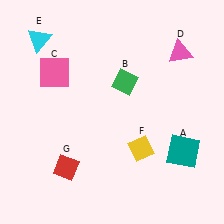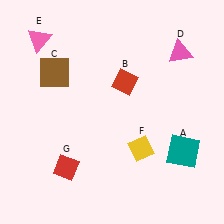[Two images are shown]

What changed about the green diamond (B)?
In Image 1, B is green. In Image 2, it changed to red.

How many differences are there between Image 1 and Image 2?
There are 3 differences between the two images.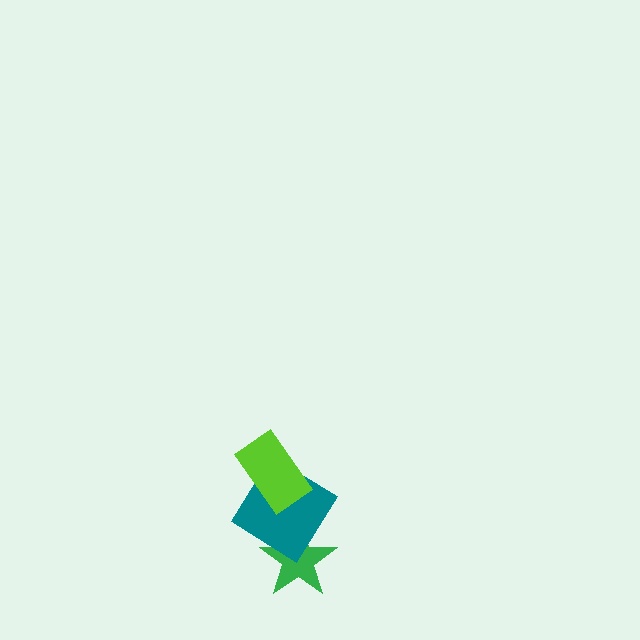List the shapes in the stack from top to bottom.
From top to bottom: the lime rectangle, the teal diamond, the green star.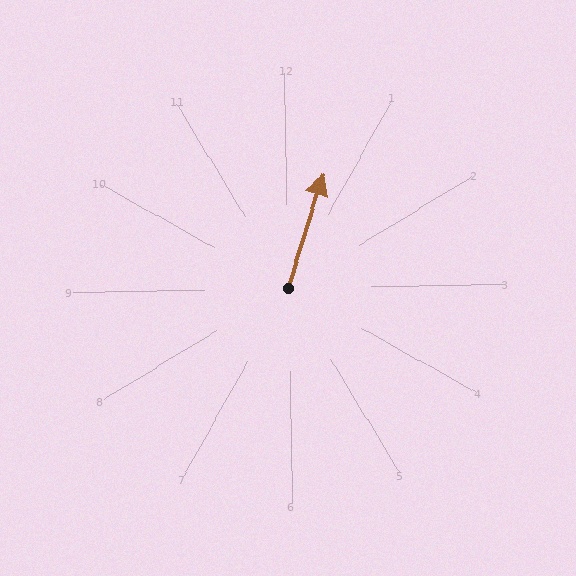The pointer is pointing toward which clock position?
Roughly 1 o'clock.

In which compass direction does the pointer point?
North.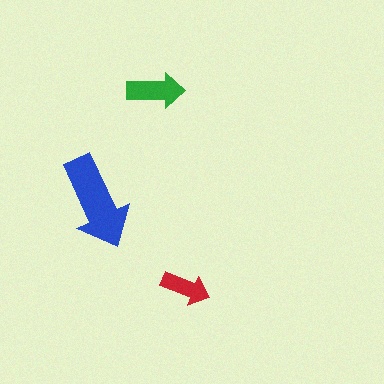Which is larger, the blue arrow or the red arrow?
The blue one.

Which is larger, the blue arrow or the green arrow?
The blue one.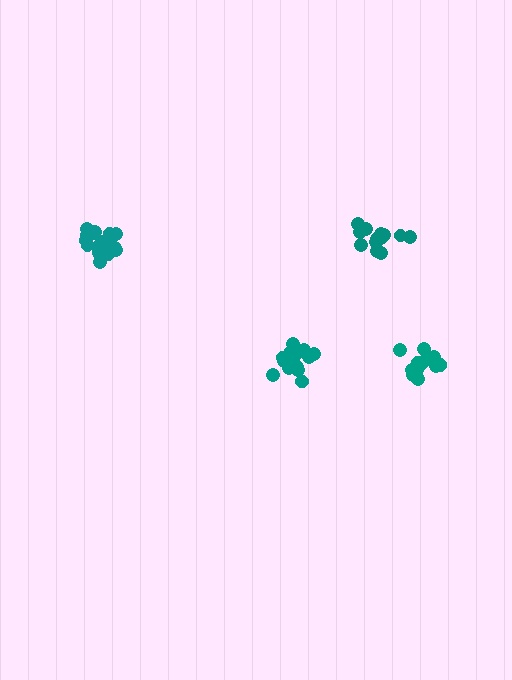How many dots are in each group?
Group 1: 13 dots, Group 2: 19 dots, Group 3: 14 dots, Group 4: 18 dots (64 total).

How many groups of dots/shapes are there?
There are 4 groups.